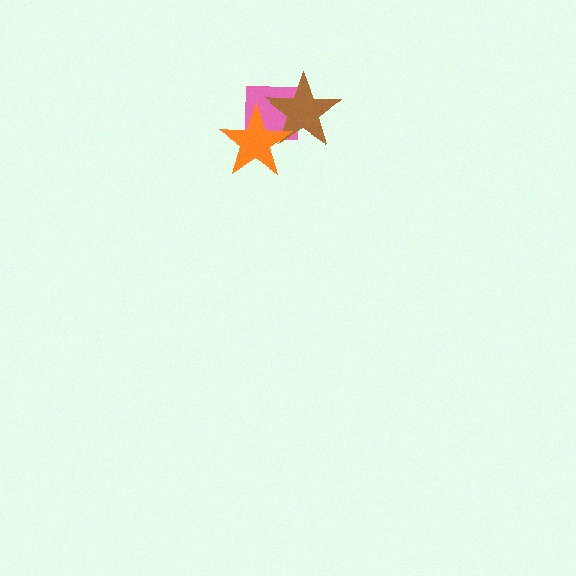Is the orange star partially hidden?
No, no other shape covers it.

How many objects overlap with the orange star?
2 objects overlap with the orange star.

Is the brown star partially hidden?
Yes, it is partially covered by another shape.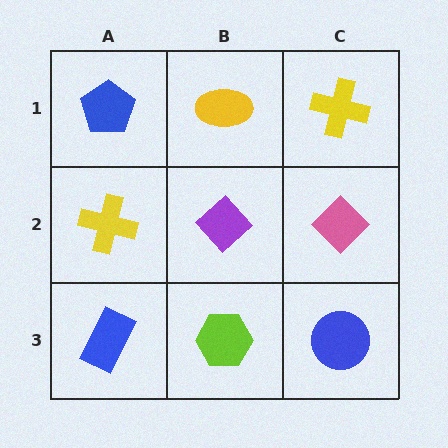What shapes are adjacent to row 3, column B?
A purple diamond (row 2, column B), a blue rectangle (row 3, column A), a blue circle (row 3, column C).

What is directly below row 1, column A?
A yellow cross.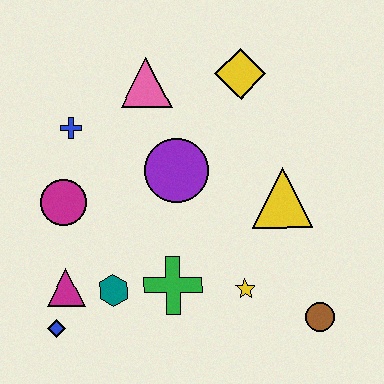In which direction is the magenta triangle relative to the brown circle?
The magenta triangle is to the left of the brown circle.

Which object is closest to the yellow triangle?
The yellow star is closest to the yellow triangle.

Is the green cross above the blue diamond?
Yes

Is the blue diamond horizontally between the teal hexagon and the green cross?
No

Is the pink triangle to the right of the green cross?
No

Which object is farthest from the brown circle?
The blue cross is farthest from the brown circle.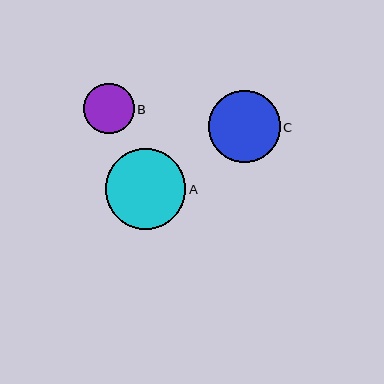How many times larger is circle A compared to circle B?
Circle A is approximately 1.6 times the size of circle B.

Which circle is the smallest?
Circle B is the smallest with a size of approximately 50 pixels.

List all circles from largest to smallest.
From largest to smallest: A, C, B.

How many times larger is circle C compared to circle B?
Circle C is approximately 1.4 times the size of circle B.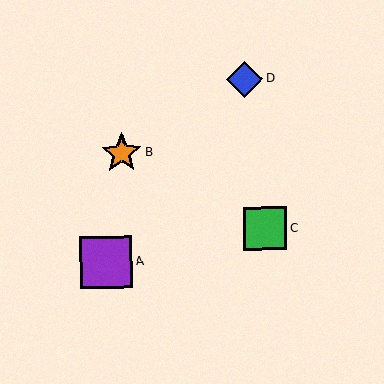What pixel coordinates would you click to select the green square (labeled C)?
Click at (265, 228) to select the green square C.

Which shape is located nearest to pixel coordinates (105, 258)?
The purple square (labeled A) at (106, 262) is nearest to that location.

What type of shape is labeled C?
Shape C is a green square.